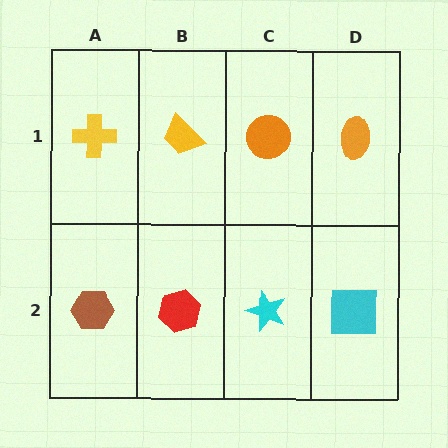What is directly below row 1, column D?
A cyan square.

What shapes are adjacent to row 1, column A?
A brown hexagon (row 2, column A), a yellow trapezoid (row 1, column B).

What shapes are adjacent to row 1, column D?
A cyan square (row 2, column D), an orange circle (row 1, column C).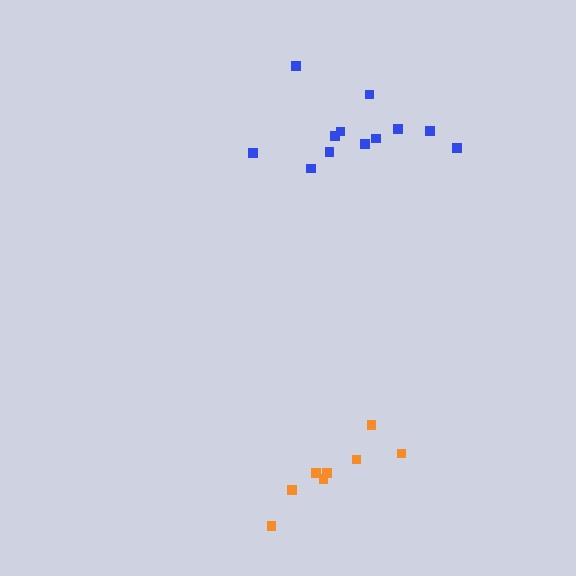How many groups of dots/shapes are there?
There are 2 groups.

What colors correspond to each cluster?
The clusters are colored: blue, orange.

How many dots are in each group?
Group 1: 12 dots, Group 2: 8 dots (20 total).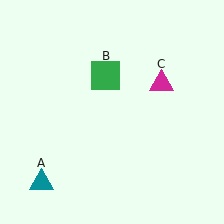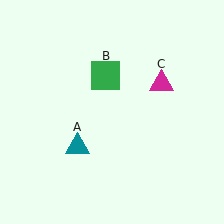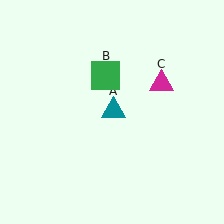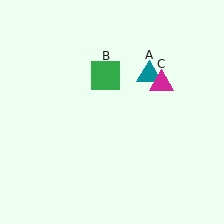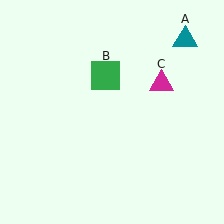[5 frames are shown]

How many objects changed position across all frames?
1 object changed position: teal triangle (object A).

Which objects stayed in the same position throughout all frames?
Green square (object B) and magenta triangle (object C) remained stationary.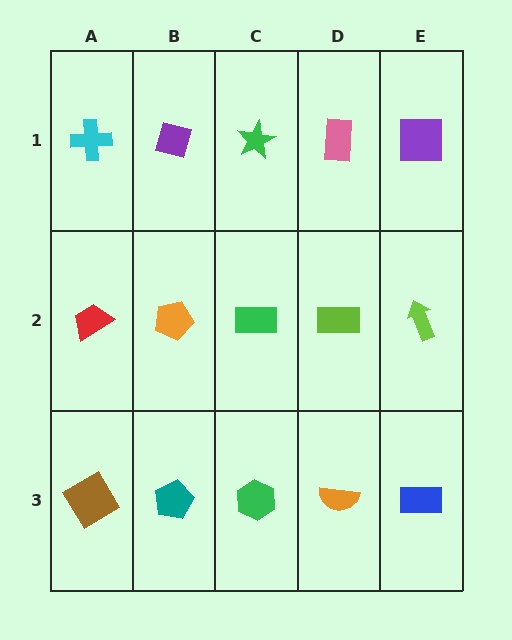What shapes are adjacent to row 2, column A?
A cyan cross (row 1, column A), a brown diamond (row 3, column A), an orange pentagon (row 2, column B).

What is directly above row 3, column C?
A green rectangle.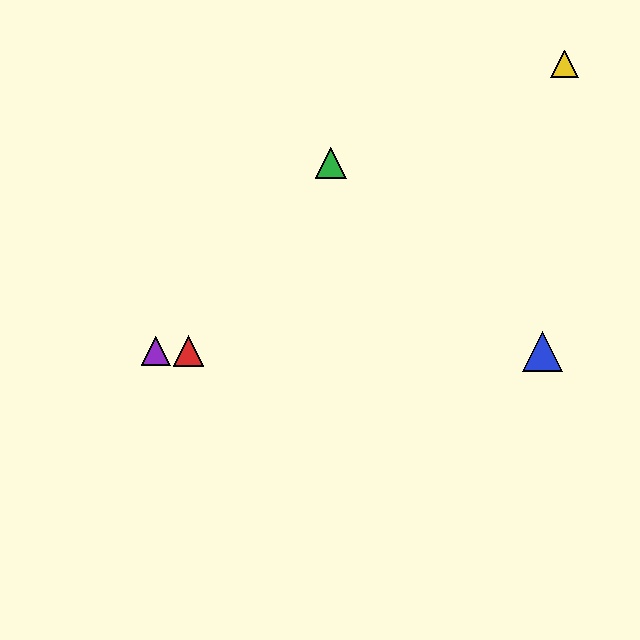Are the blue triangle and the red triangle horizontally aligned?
Yes, both are at y≈351.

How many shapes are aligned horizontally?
3 shapes (the red triangle, the blue triangle, the purple triangle) are aligned horizontally.